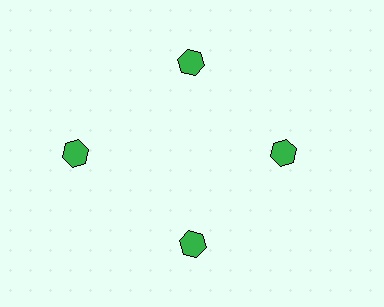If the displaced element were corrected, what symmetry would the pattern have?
It would have 4-fold rotational symmetry — the pattern would map onto itself every 90 degrees.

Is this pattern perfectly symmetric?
No. The 4 green hexagons are arranged in a ring, but one element near the 9 o'clock position is pushed outward from the center, breaking the 4-fold rotational symmetry.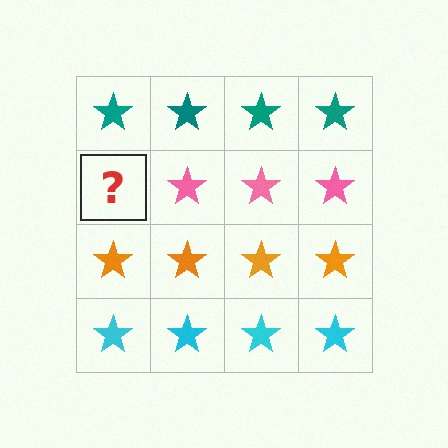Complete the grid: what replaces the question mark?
The question mark should be replaced with a pink star.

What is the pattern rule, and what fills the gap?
The rule is that each row has a consistent color. The gap should be filled with a pink star.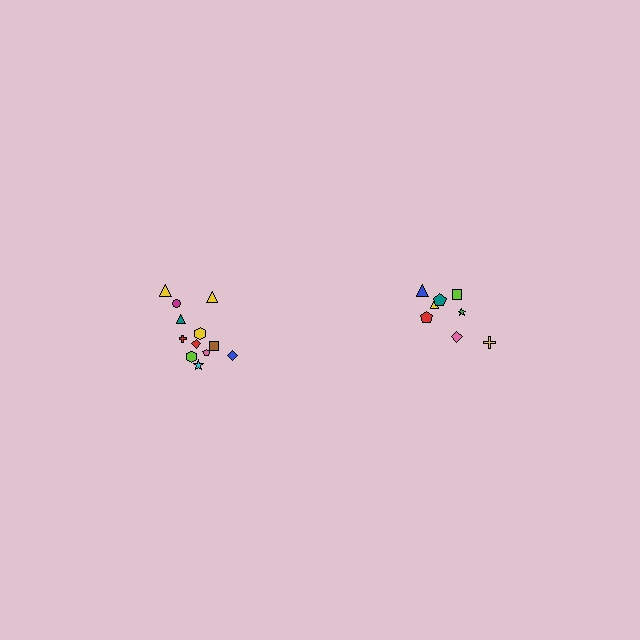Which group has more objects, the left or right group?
The left group.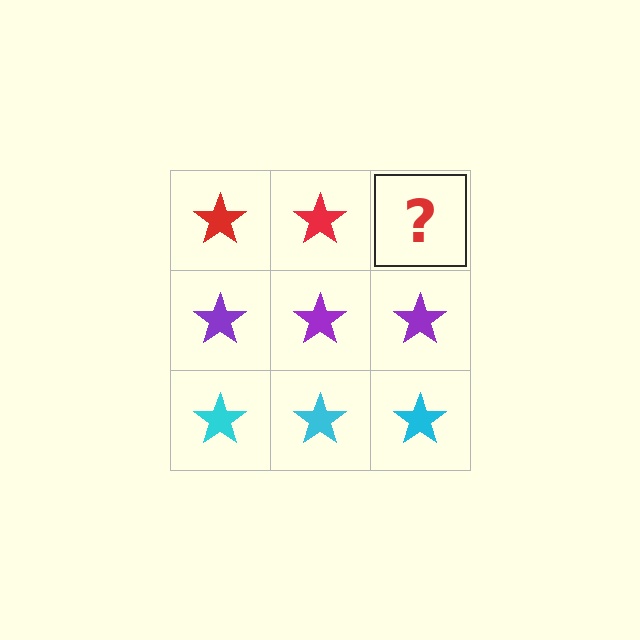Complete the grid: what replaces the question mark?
The question mark should be replaced with a red star.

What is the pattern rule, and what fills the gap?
The rule is that each row has a consistent color. The gap should be filled with a red star.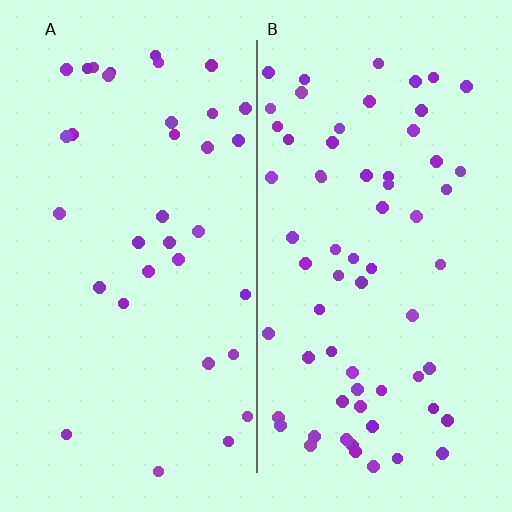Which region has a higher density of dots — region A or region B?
B (the right).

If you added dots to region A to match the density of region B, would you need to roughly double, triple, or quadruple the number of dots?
Approximately double.